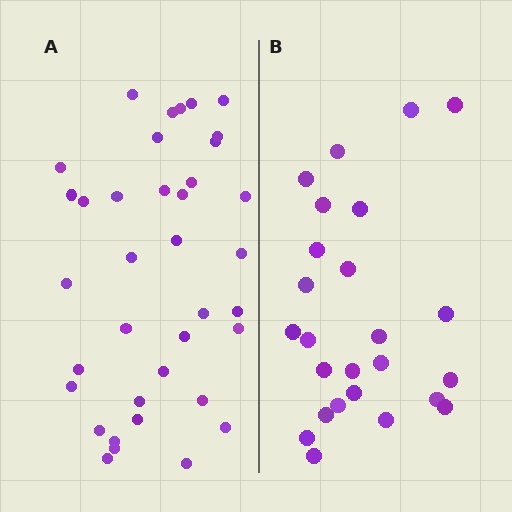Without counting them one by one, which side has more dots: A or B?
Region A (the left region) has more dots.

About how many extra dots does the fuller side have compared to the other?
Region A has roughly 12 or so more dots than region B.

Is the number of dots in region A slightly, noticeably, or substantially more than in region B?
Region A has substantially more. The ratio is roughly 1.5 to 1.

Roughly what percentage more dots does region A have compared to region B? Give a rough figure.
About 50% more.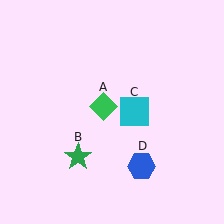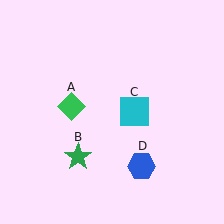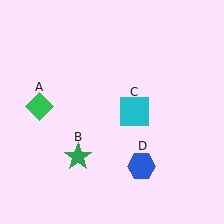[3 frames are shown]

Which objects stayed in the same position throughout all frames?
Green star (object B) and cyan square (object C) and blue hexagon (object D) remained stationary.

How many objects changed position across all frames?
1 object changed position: green diamond (object A).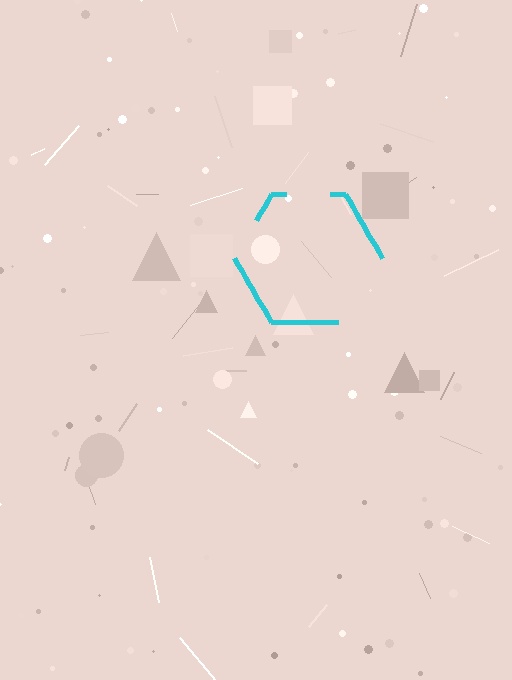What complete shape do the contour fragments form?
The contour fragments form a hexagon.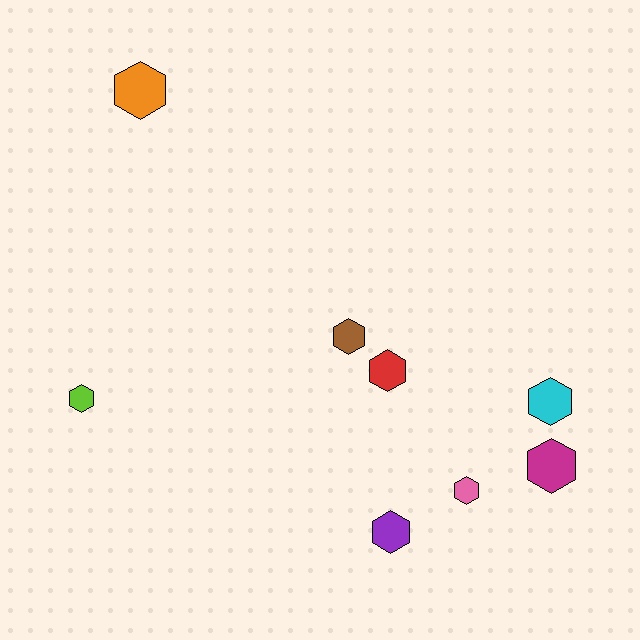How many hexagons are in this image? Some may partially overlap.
There are 8 hexagons.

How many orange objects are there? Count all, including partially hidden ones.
There is 1 orange object.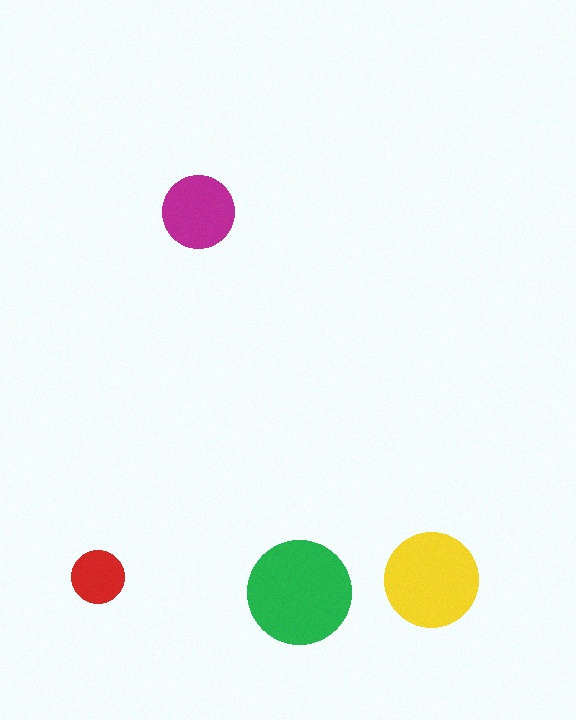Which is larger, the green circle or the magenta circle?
The green one.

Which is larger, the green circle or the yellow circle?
The green one.